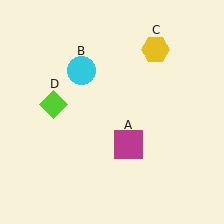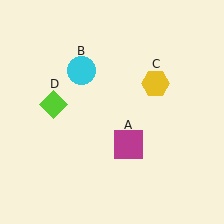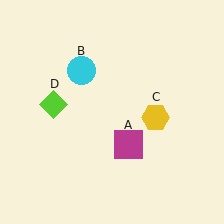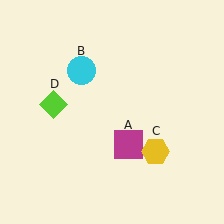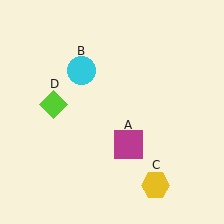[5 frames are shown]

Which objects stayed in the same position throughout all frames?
Magenta square (object A) and cyan circle (object B) and lime diamond (object D) remained stationary.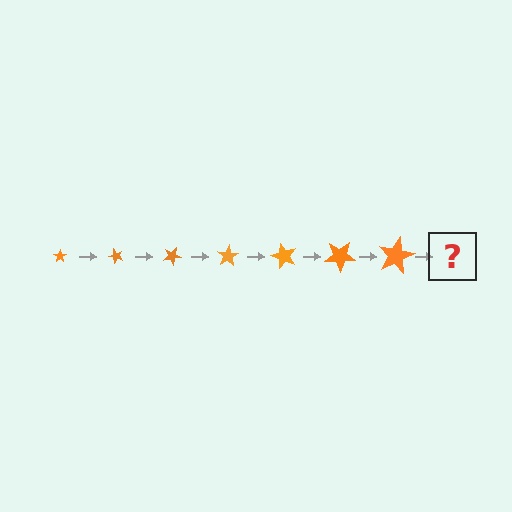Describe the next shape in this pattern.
It should be a star, larger than the previous one and rotated 350 degrees from the start.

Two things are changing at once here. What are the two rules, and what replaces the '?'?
The two rules are that the star grows larger each step and it rotates 50 degrees each step. The '?' should be a star, larger than the previous one and rotated 350 degrees from the start.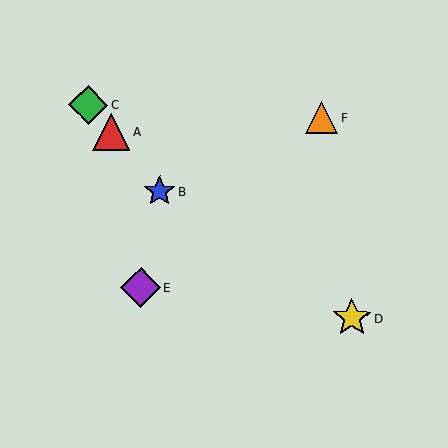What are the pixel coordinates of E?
Object E is at (140, 288).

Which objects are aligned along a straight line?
Objects A, B, C are aligned along a straight line.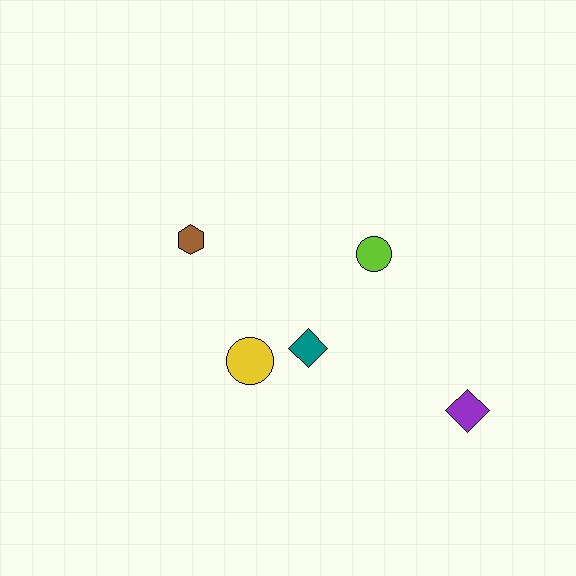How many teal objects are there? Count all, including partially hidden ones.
There is 1 teal object.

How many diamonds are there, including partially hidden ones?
There are 2 diamonds.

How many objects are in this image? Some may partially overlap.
There are 5 objects.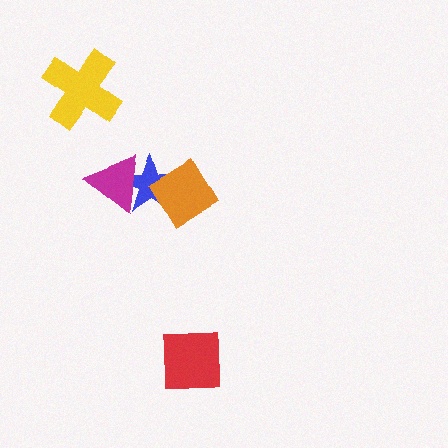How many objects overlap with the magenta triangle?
1 object overlaps with the magenta triangle.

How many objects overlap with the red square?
0 objects overlap with the red square.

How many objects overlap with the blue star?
2 objects overlap with the blue star.